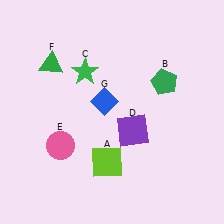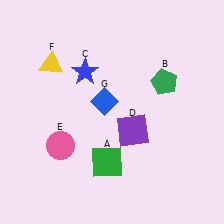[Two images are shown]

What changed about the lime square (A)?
In Image 1, A is lime. In Image 2, it changed to green.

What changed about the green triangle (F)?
In Image 1, F is green. In Image 2, it changed to yellow.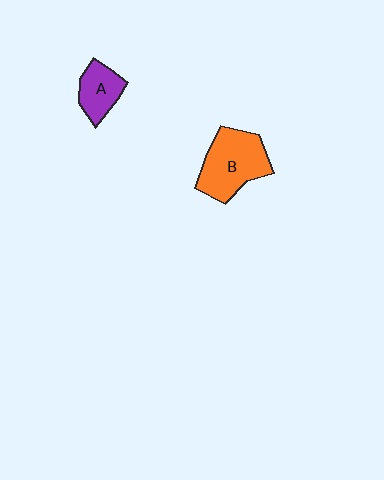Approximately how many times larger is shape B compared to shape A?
Approximately 1.8 times.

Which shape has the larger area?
Shape B (orange).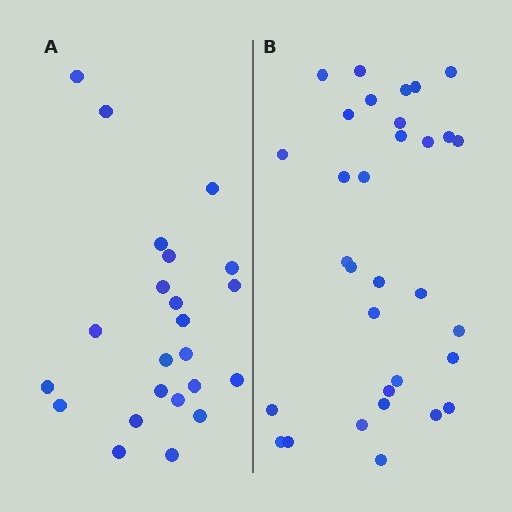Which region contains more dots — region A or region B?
Region B (the right region) has more dots.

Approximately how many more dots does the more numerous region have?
Region B has roughly 8 or so more dots than region A.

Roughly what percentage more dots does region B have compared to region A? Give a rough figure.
About 40% more.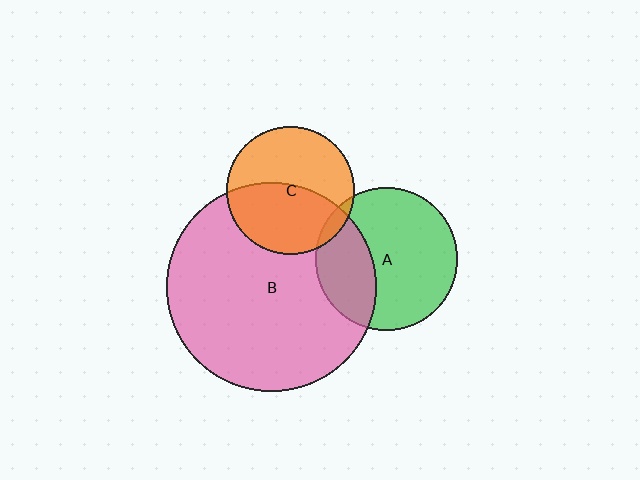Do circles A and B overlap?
Yes.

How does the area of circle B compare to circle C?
Approximately 2.7 times.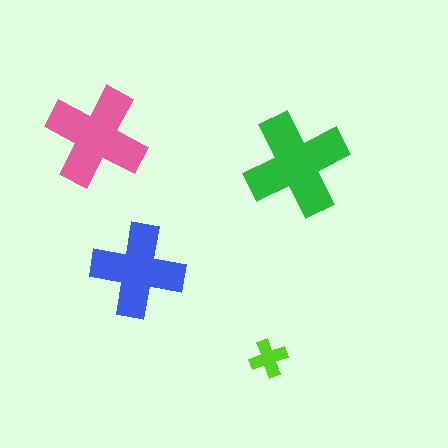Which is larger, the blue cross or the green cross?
The green one.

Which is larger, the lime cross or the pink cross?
The pink one.